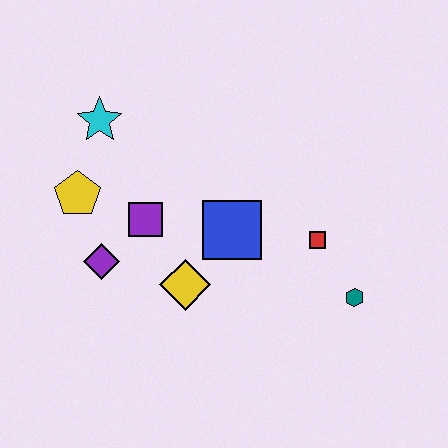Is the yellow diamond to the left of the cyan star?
No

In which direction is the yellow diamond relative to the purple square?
The yellow diamond is below the purple square.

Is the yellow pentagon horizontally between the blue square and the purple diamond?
No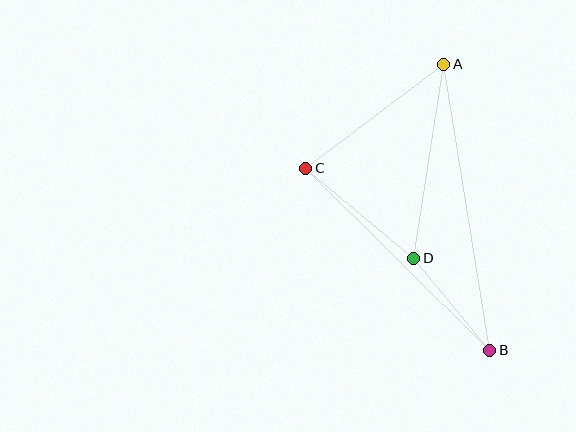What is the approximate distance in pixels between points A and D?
The distance between A and D is approximately 196 pixels.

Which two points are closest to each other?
Points B and D are closest to each other.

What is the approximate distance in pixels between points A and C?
The distance between A and C is approximately 173 pixels.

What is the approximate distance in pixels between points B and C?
The distance between B and C is approximately 259 pixels.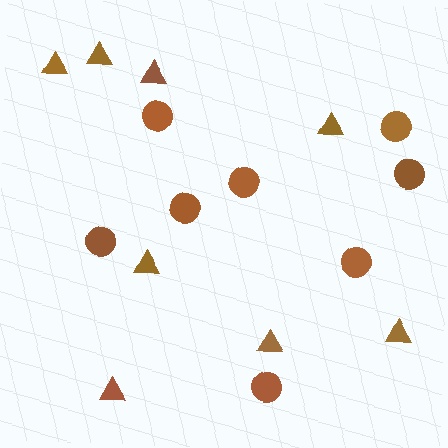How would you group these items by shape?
There are 2 groups: one group of triangles (8) and one group of circles (8).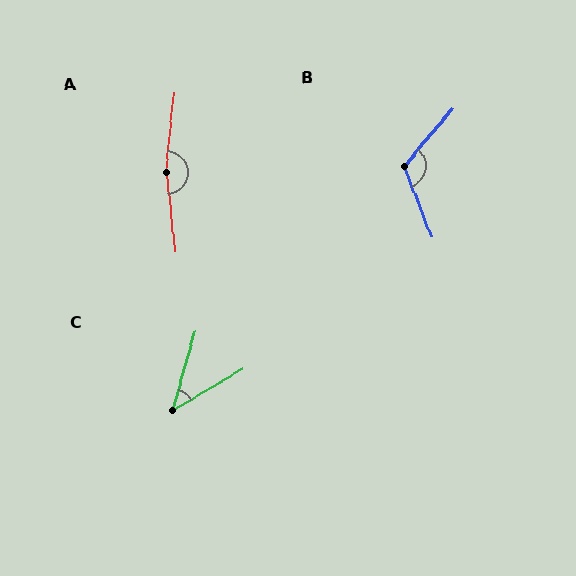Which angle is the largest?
A, at approximately 168 degrees.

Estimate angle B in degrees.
Approximately 119 degrees.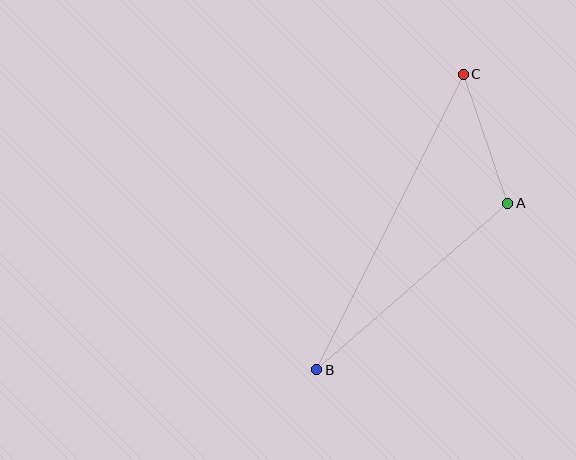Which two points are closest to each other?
Points A and C are closest to each other.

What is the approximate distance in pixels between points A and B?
The distance between A and B is approximately 253 pixels.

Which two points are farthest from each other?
Points B and C are farthest from each other.